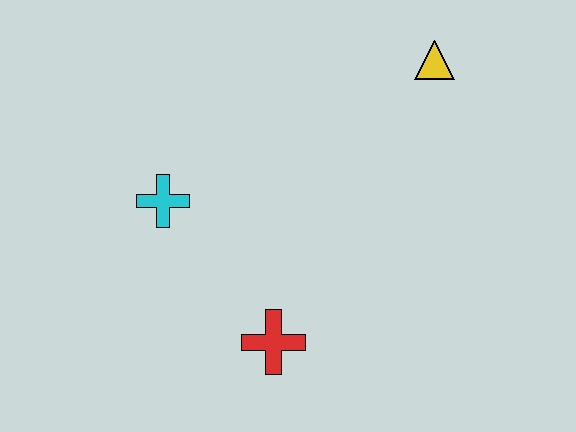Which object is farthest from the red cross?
The yellow triangle is farthest from the red cross.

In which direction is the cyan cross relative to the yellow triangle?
The cyan cross is to the left of the yellow triangle.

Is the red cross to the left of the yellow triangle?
Yes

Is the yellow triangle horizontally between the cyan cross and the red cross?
No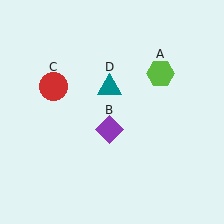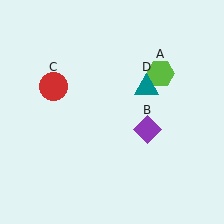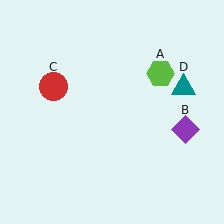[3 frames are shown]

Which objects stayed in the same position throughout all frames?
Lime hexagon (object A) and red circle (object C) remained stationary.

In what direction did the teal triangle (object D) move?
The teal triangle (object D) moved right.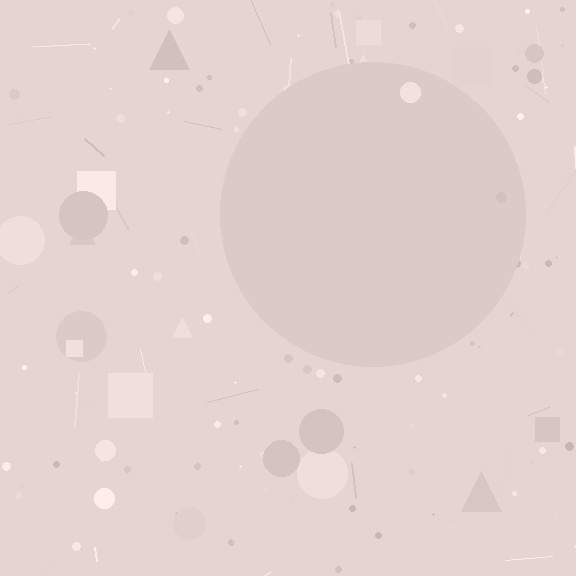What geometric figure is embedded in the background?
A circle is embedded in the background.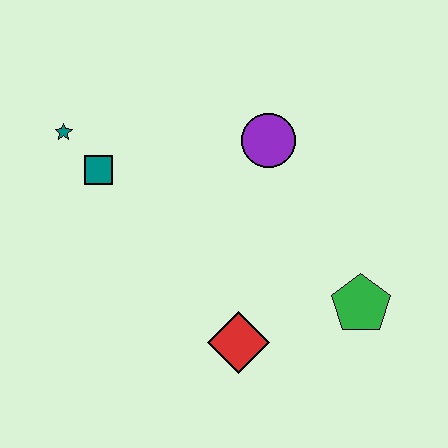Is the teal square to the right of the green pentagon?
No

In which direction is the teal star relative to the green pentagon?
The teal star is to the left of the green pentagon.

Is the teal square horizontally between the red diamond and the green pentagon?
No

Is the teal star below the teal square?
No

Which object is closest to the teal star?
The teal square is closest to the teal star.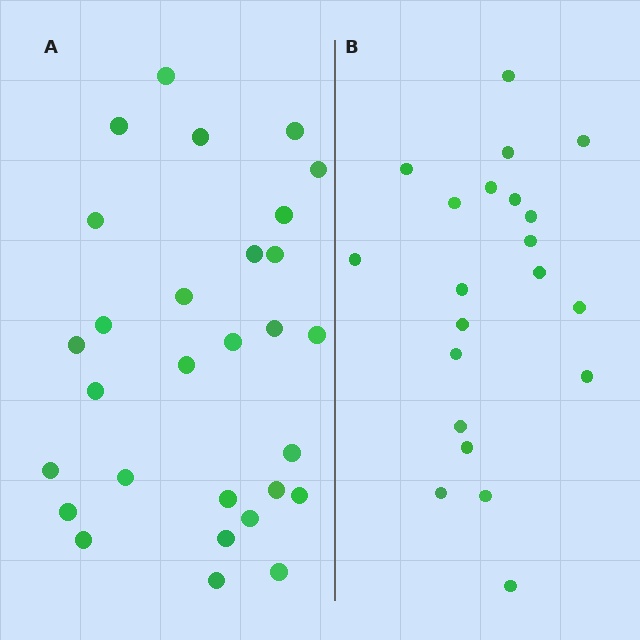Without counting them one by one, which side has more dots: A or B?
Region A (the left region) has more dots.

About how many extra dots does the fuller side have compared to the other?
Region A has roughly 8 or so more dots than region B.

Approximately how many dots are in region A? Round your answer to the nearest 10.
About 30 dots. (The exact count is 29, which rounds to 30.)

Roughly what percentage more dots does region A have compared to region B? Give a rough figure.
About 40% more.